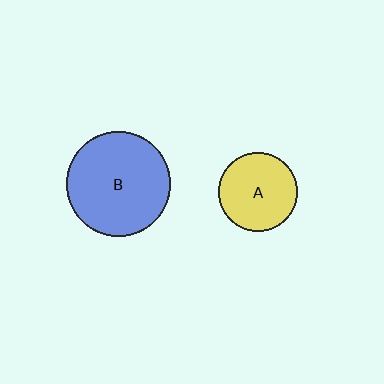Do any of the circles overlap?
No, none of the circles overlap.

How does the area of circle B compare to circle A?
Approximately 1.8 times.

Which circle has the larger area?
Circle B (blue).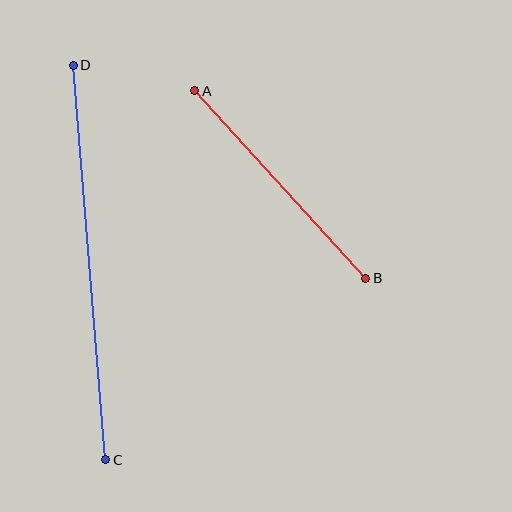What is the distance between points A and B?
The distance is approximately 254 pixels.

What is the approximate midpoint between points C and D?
The midpoint is at approximately (89, 262) pixels.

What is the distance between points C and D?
The distance is approximately 396 pixels.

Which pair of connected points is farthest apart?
Points C and D are farthest apart.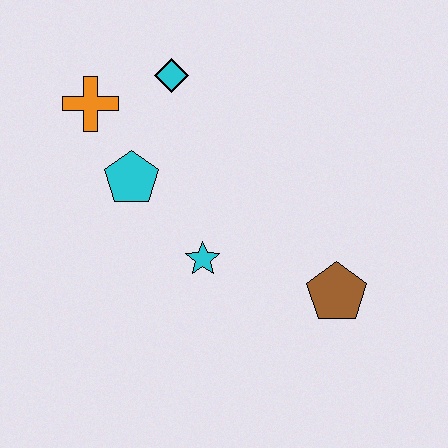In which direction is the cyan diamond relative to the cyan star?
The cyan diamond is above the cyan star.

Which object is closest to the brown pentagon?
The cyan star is closest to the brown pentagon.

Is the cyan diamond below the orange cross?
No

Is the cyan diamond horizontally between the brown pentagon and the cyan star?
No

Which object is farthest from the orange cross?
The brown pentagon is farthest from the orange cross.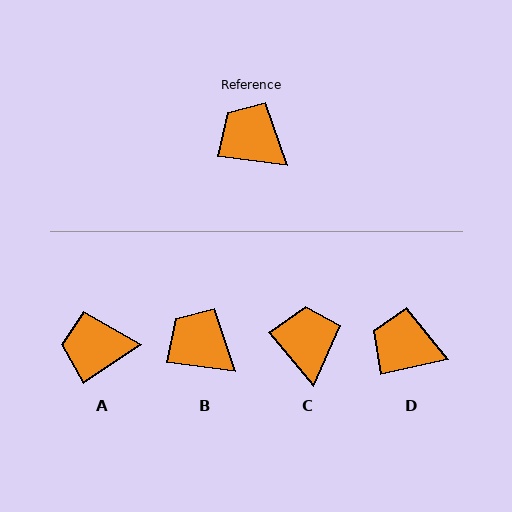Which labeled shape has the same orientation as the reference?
B.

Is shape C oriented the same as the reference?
No, it is off by about 43 degrees.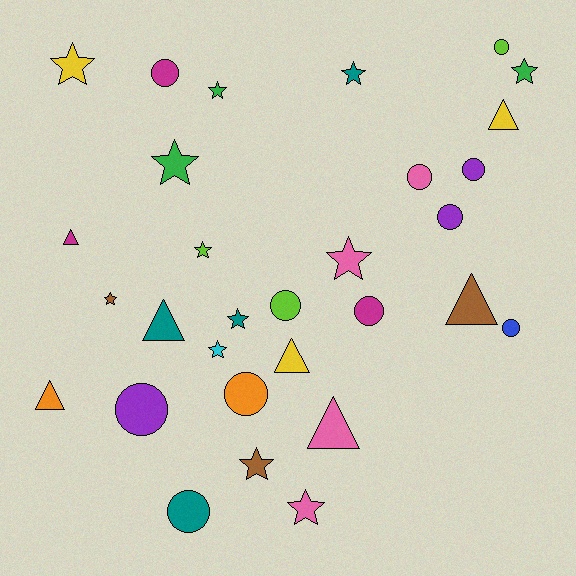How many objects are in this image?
There are 30 objects.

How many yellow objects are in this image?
There are 3 yellow objects.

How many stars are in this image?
There are 12 stars.